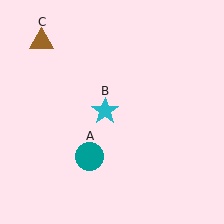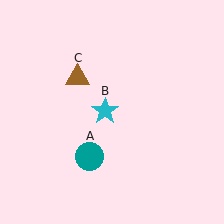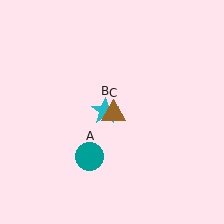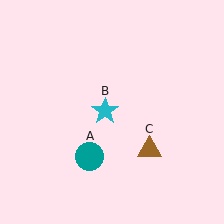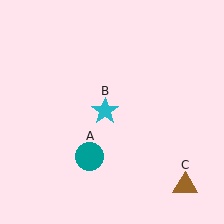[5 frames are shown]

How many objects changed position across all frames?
1 object changed position: brown triangle (object C).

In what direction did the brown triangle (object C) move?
The brown triangle (object C) moved down and to the right.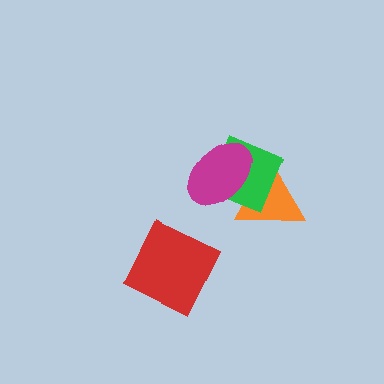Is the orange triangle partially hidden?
Yes, it is partially covered by another shape.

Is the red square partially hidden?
No, no other shape covers it.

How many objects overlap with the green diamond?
2 objects overlap with the green diamond.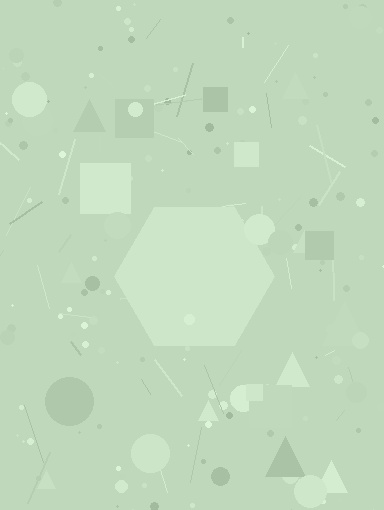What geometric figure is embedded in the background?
A hexagon is embedded in the background.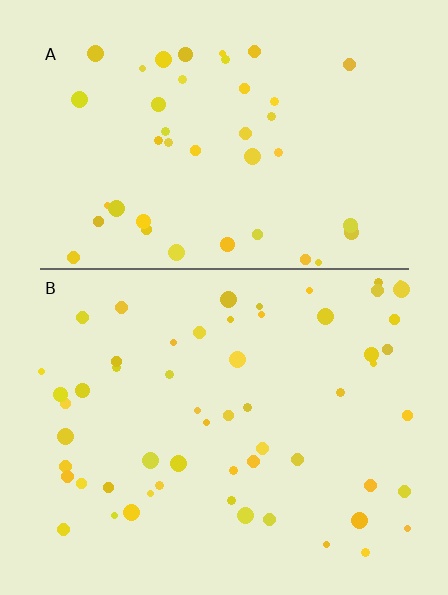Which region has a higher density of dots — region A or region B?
B (the bottom).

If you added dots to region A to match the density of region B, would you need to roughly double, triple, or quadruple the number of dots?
Approximately double.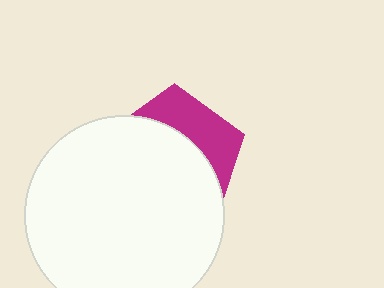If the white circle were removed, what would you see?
You would see the complete magenta pentagon.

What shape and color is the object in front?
The object in front is a white circle.